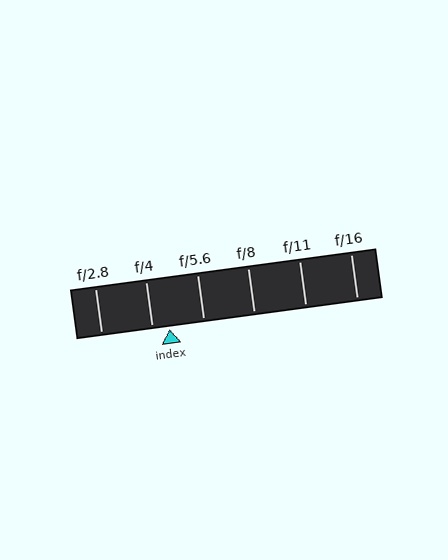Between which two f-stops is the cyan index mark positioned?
The index mark is between f/4 and f/5.6.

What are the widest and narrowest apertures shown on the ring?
The widest aperture shown is f/2.8 and the narrowest is f/16.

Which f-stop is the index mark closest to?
The index mark is closest to f/4.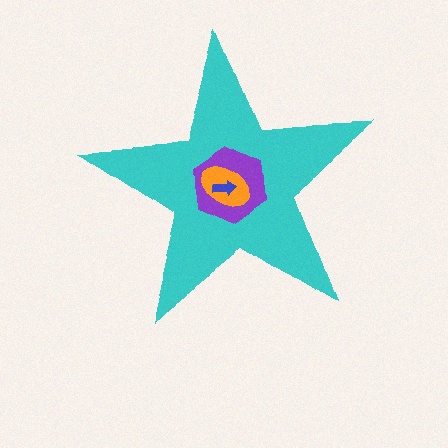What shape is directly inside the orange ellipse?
The blue arrow.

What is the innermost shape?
The blue arrow.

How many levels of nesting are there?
4.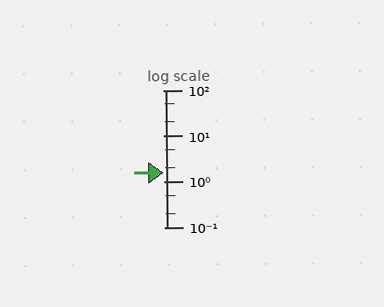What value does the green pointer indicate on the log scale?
The pointer indicates approximately 1.6.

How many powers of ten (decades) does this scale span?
The scale spans 3 decades, from 0.1 to 100.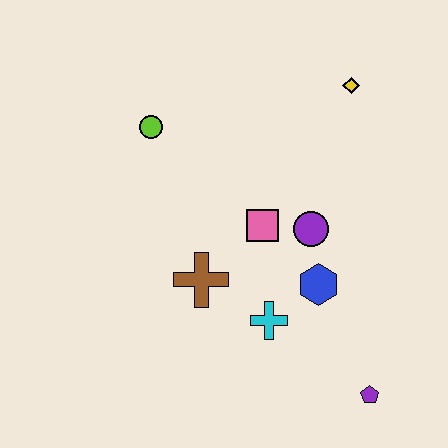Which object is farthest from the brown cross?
The yellow diamond is farthest from the brown cross.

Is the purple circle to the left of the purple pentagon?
Yes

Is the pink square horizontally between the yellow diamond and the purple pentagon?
No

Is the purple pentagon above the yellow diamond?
No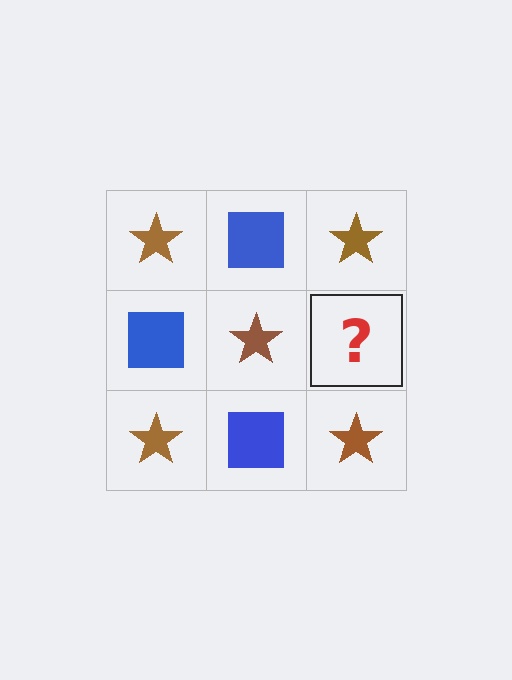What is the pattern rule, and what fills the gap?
The rule is that it alternates brown star and blue square in a checkerboard pattern. The gap should be filled with a blue square.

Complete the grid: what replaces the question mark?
The question mark should be replaced with a blue square.